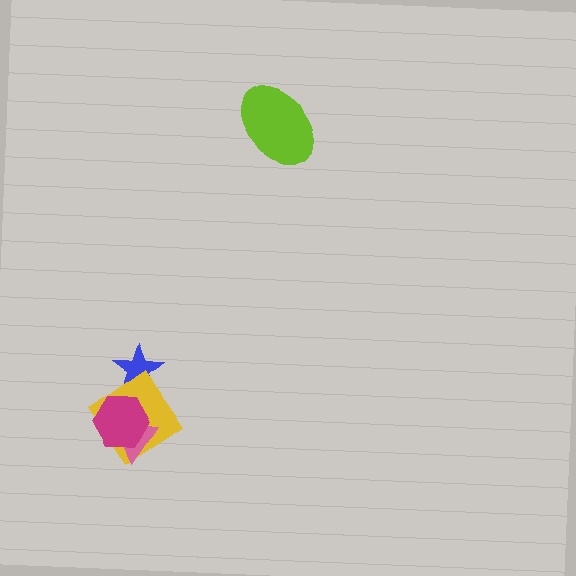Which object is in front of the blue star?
The yellow diamond is in front of the blue star.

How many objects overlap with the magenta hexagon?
2 objects overlap with the magenta hexagon.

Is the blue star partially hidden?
Yes, it is partially covered by another shape.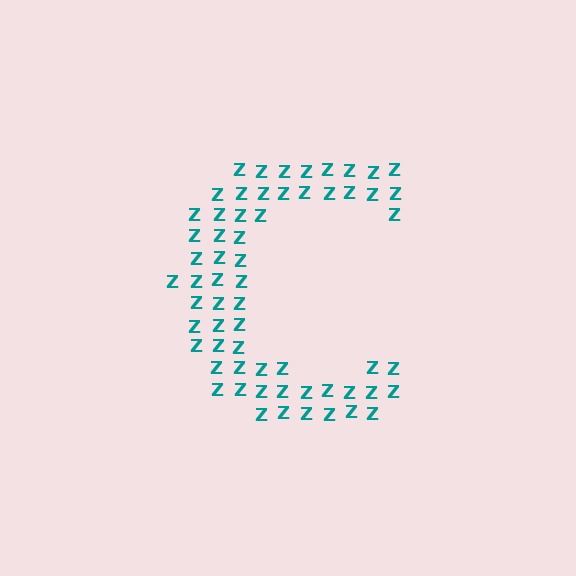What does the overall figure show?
The overall figure shows the letter C.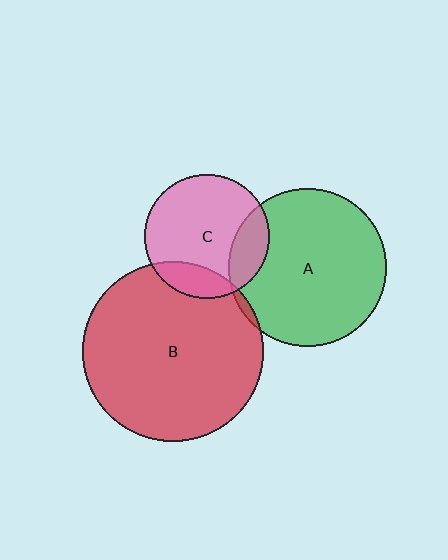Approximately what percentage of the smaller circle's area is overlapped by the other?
Approximately 5%.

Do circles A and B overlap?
Yes.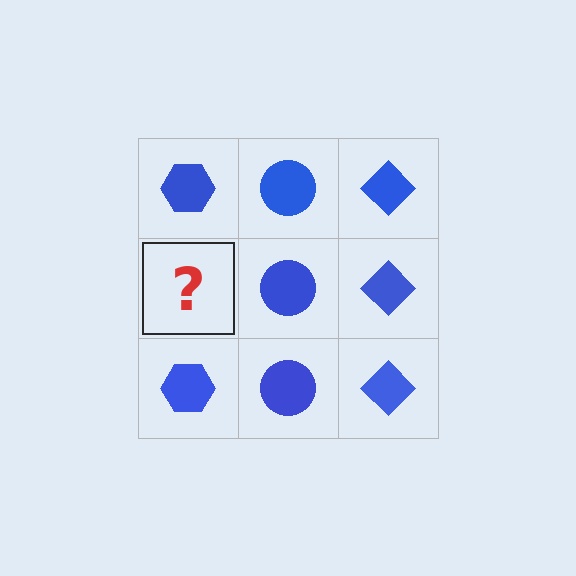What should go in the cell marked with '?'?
The missing cell should contain a blue hexagon.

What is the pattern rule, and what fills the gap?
The rule is that each column has a consistent shape. The gap should be filled with a blue hexagon.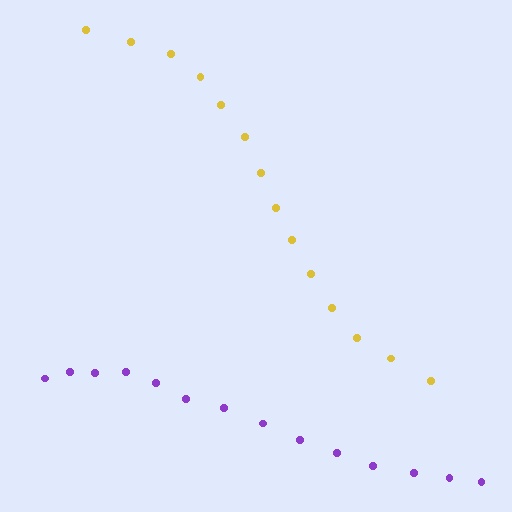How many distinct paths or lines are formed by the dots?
There are 2 distinct paths.